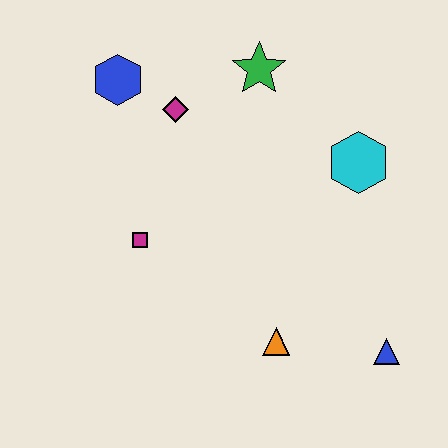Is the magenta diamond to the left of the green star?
Yes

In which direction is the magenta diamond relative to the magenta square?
The magenta diamond is above the magenta square.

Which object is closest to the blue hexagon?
The magenta diamond is closest to the blue hexagon.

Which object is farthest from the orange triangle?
The blue hexagon is farthest from the orange triangle.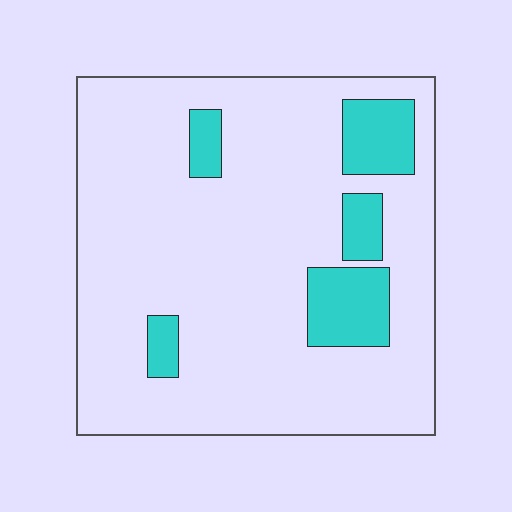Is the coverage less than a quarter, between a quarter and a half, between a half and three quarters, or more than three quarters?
Less than a quarter.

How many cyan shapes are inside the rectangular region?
5.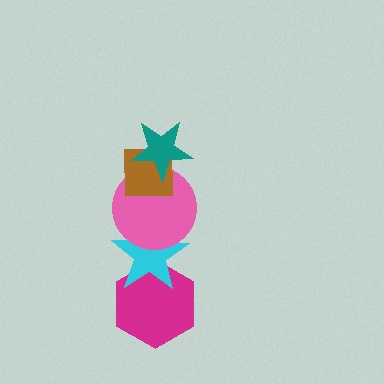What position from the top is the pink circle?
The pink circle is 3rd from the top.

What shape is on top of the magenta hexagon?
The cyan star is on top of the magenta hexagon.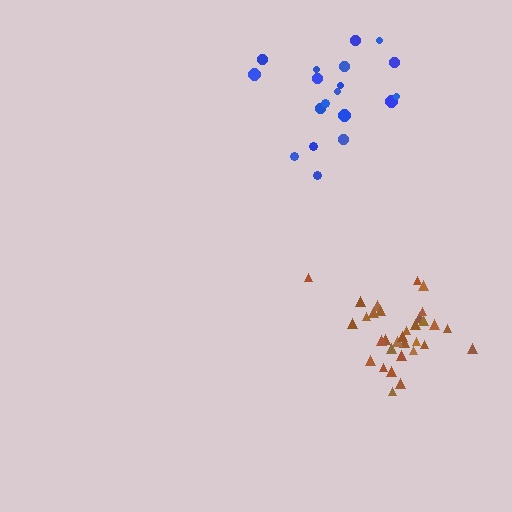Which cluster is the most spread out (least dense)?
Blue.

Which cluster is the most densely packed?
Brown.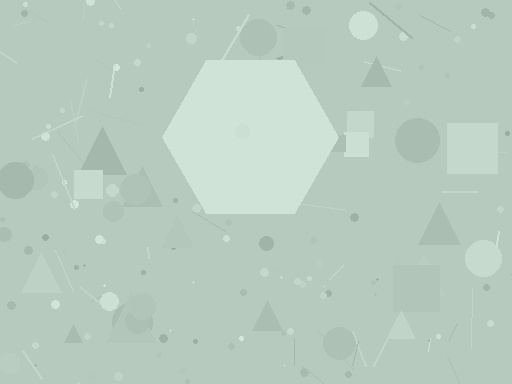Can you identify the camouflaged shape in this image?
The camouflaged shape is a hexagon.